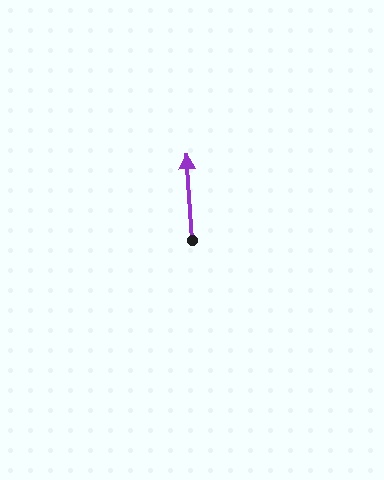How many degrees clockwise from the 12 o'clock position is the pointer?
Approximately 356 degrees.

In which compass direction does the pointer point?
North.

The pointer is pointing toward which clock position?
Roughly 12 o'clock.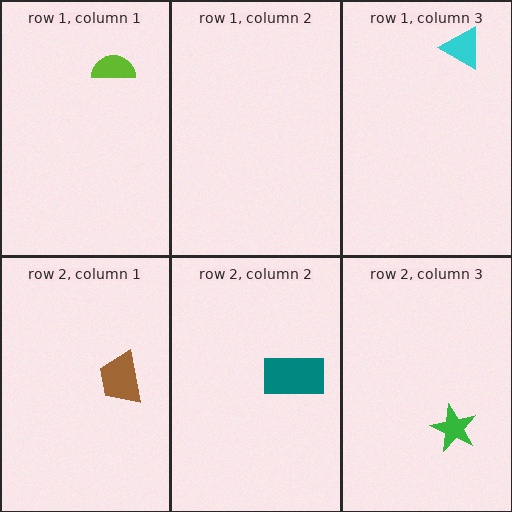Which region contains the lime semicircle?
The row 1, column 1 region.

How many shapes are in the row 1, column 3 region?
1.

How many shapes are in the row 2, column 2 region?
1.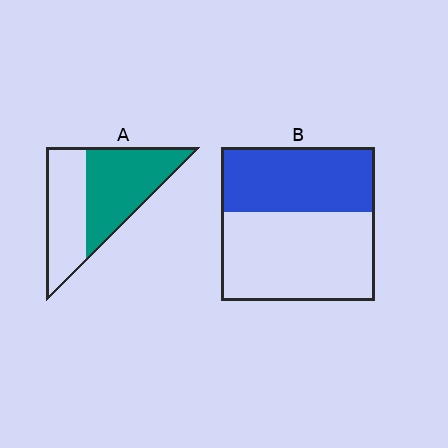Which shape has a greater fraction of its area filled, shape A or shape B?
Shape A.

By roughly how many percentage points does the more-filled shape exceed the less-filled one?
By roughly 15 percentage points (A over B).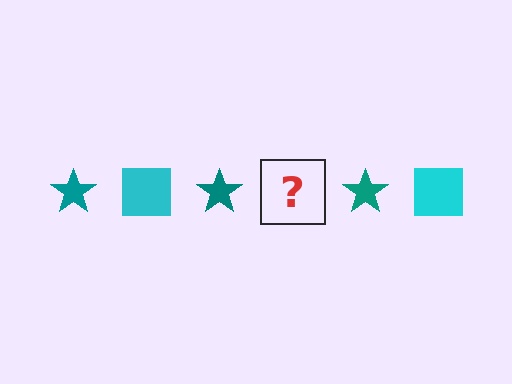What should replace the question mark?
The question mark should be replaced with a cyan square.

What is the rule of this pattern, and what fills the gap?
The rule is that the pattern alternates between teal star and cyan square. The gap should be filled with a cyan square.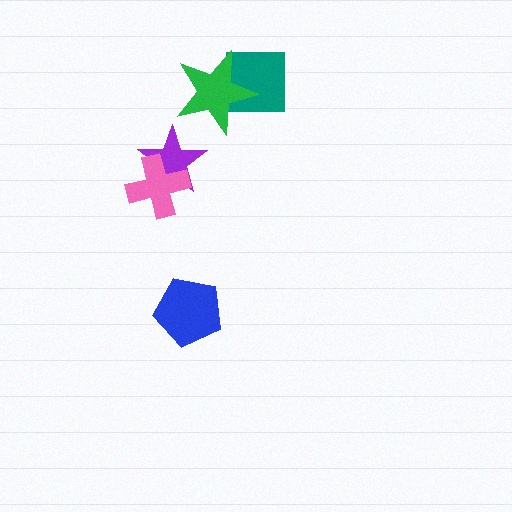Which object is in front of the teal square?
The green star is in front of the teal square.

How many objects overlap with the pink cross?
1 object overlaps with the pink cross.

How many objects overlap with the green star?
1 object overlaps with the green star.